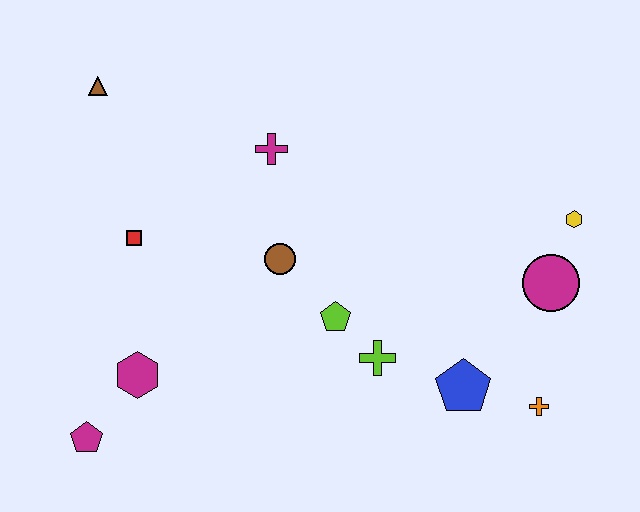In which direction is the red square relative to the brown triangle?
The red square is below the brown triangle.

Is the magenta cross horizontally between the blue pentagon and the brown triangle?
Yes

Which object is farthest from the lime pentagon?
The brown triangle is farthest from the lime pentagon.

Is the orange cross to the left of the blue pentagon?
No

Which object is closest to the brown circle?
The lime pentagon is closest to the brown circle.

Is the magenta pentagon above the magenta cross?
No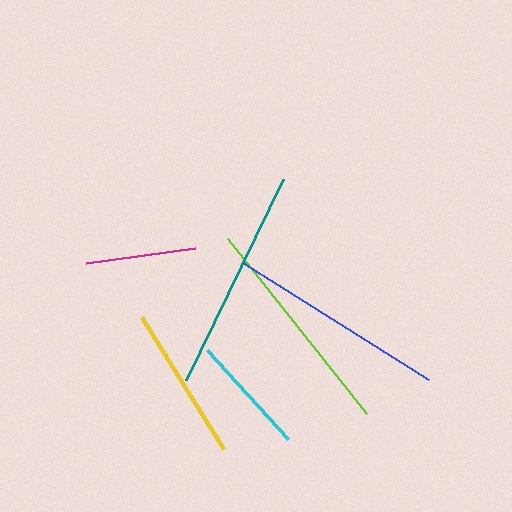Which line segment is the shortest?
The magenta line is the shortest at approximately 111 pixels.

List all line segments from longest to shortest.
From longest to shortest: lime, teal, blue, yellow, cyan, magenta.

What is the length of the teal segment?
The teal segment is approximately 223 pixels long.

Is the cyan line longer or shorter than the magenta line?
The cyan line is longer than the magenta line.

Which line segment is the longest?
The lime line is the longest at approximately 223 pixels.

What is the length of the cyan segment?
The cyan segment is approximately 121 pixels long.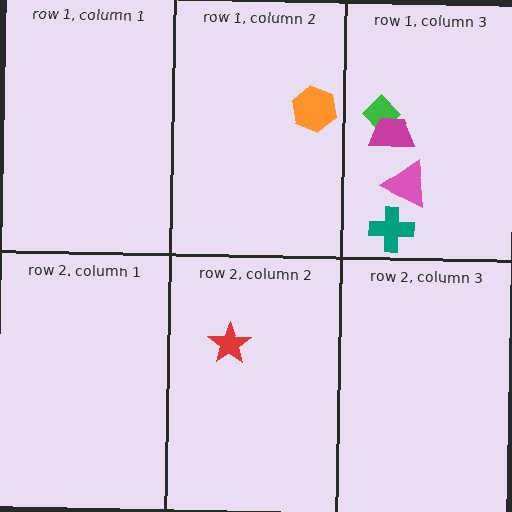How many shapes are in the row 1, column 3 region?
4.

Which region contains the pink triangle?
The row 1, column 3 region.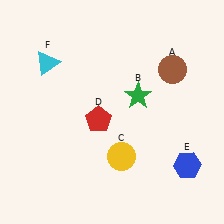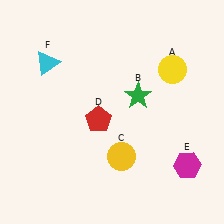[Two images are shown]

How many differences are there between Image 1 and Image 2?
There are 2 differences between the two images.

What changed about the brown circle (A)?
In Image 1, A is brown. In Image 2, it changed to yellow.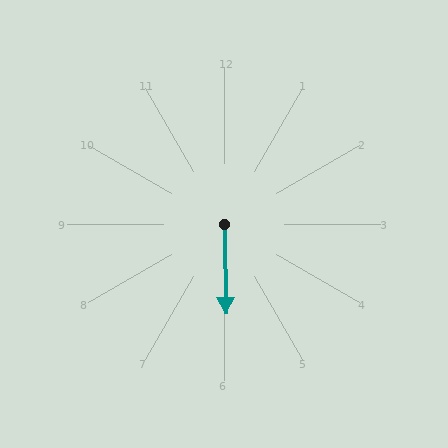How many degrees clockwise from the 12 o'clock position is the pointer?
Approximately 179 degrees.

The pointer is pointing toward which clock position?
Roughly 6 o'clock.